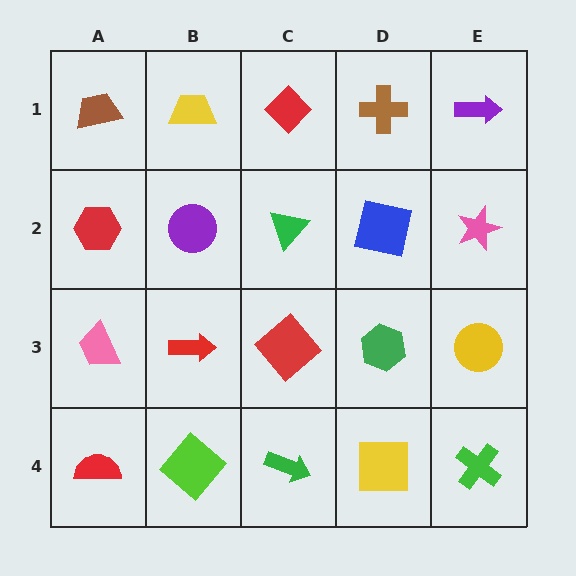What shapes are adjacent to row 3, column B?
A purple circle (row 2, column B), a lime diamond (row 4, column B), a pink trapezoid (row 3, column A), a red diamond (row 3, column C).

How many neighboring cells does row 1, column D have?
3.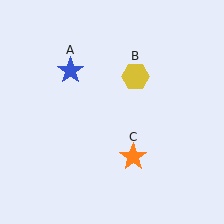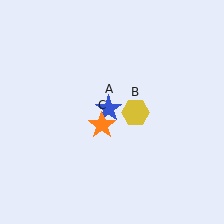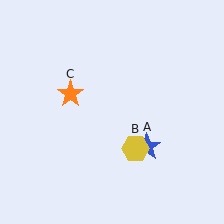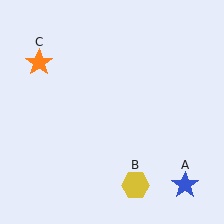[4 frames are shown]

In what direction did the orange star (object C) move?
The orange star (object C) moved up and to the left.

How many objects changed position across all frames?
3 objects changed position: blue star (object A), yellow hexagon (object B), orange star (object C).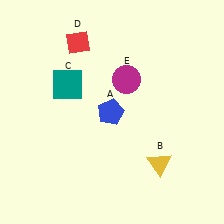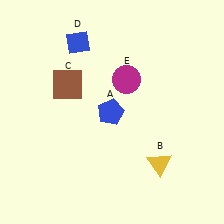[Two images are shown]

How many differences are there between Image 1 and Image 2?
There are 2 differences between the two images.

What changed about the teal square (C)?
In Image 1, C is teal. In Image 2, it changed to brown.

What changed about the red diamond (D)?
In Image 1, D is red. In Image 2, it changed to blue.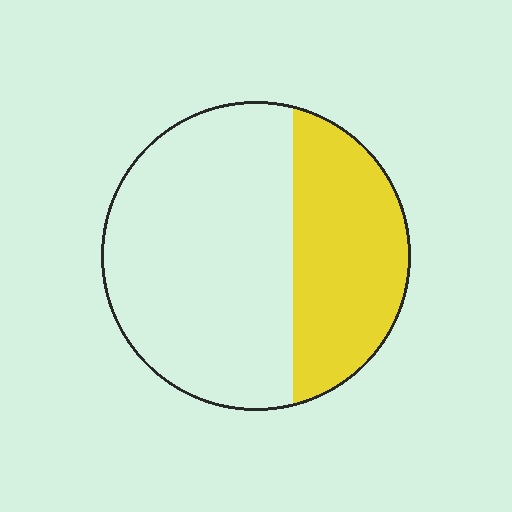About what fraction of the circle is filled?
About one third (1/3).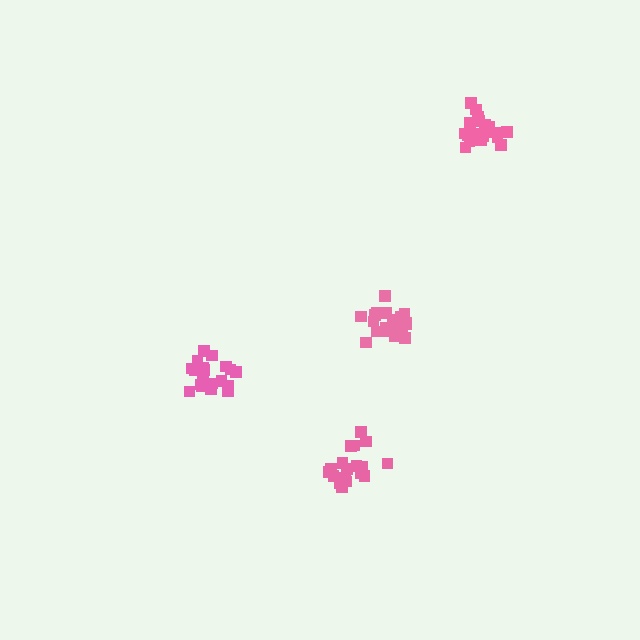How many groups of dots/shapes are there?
There are 4 groups.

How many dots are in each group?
Group 1: 19 dots, Group 2: 19 dots, Group 3: 21 dots, Group 4: 20 dots (79 total).